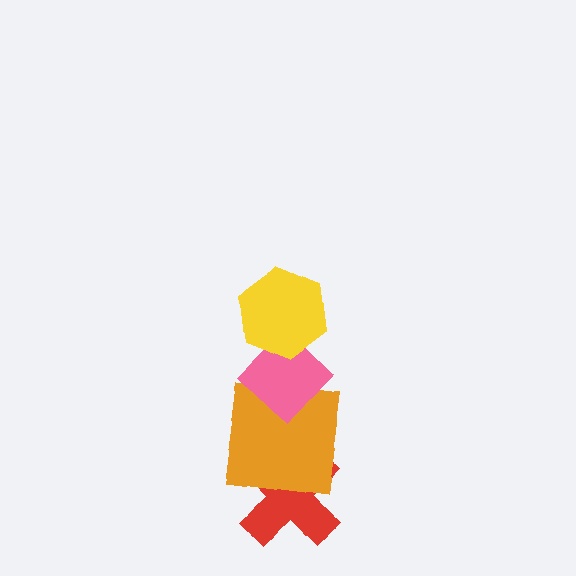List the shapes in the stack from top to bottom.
From top to bottom: the yellow hexagon, the pink diamond, the orange square, the red cross.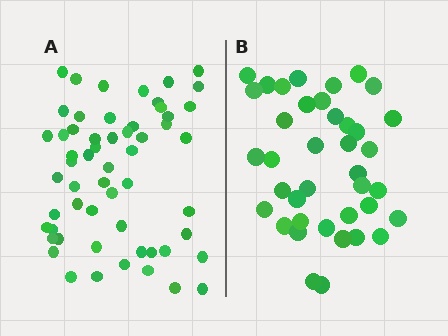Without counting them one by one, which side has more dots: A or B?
Region A (the left region) has more dots.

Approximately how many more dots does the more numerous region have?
Region A has approximately 20 more dots than region B.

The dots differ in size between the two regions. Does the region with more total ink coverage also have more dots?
No. Region B has more total ink coverage because its dots are larger, but region A actually contains more individual dots. Total area can be misleading — the number of items is what matters here.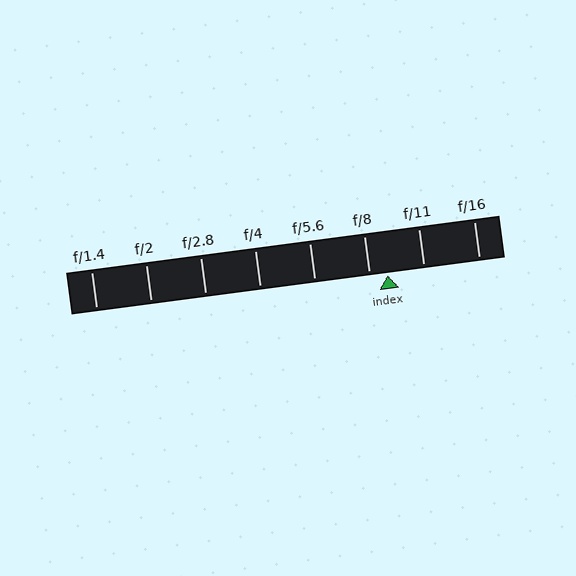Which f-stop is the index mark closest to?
The index mark is closest to f/8.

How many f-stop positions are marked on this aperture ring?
There are 8 f-stop positions marked.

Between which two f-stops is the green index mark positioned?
The index mark is between f/8 and f/11.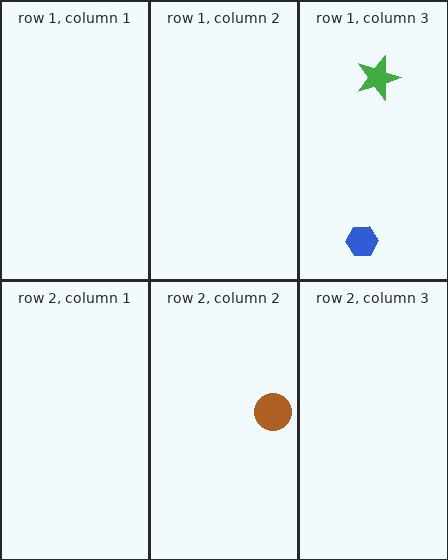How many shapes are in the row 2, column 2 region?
1.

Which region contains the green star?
The row 1, column 3 region.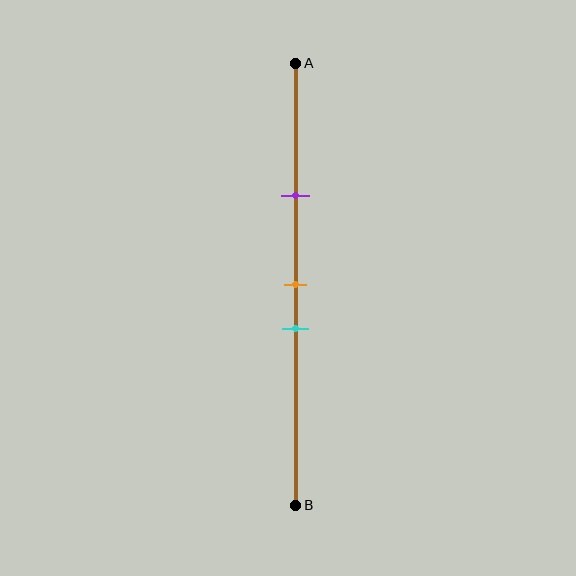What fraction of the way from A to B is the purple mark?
The purple mark is approximately 30% (0.3) of the way from A to B.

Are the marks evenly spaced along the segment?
No, the marks are not evenly spaced.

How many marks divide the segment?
There are 3 marks dividing the segment.